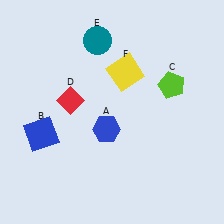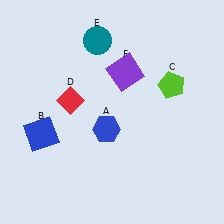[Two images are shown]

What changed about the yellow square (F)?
In Image 1, F is yellow. In Image 2, it changed to purple.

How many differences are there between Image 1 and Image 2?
There is 1 difference between the two images.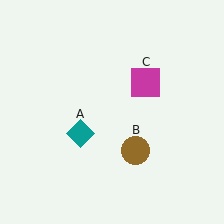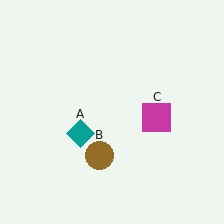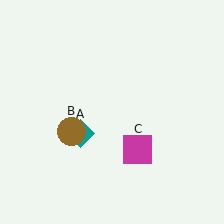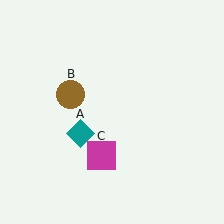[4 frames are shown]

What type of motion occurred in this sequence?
The brown circle (object B), magenta square (object C) rotated clockwise around the center of the scene.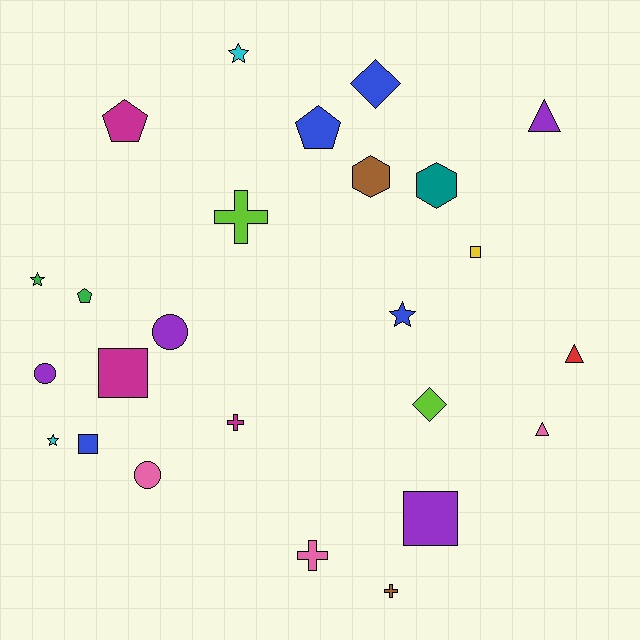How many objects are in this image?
There are 25 objects.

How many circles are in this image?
There are 3 circles.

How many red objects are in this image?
There is 1 red object.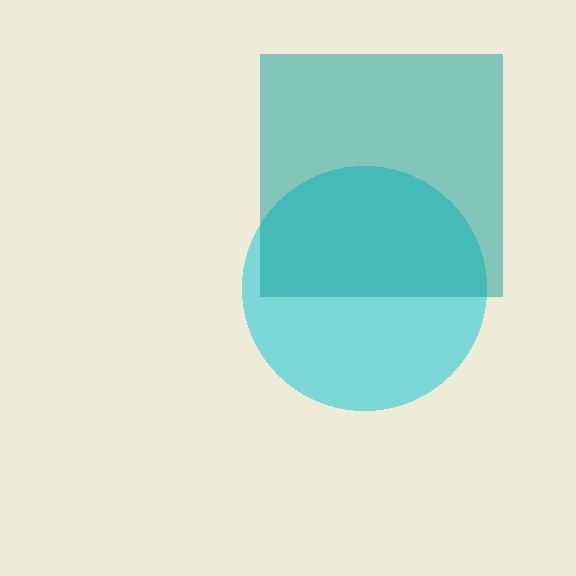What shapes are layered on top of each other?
The layered shapes are: a cyan circle, a teal square.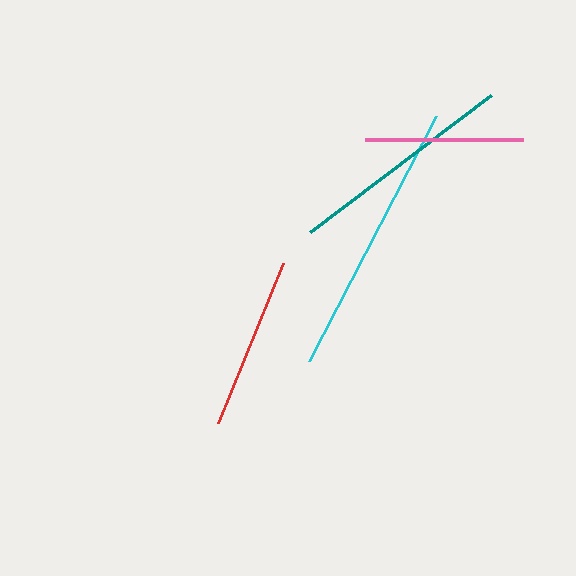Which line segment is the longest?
The cyan line is the longest at approximately 275 pixels.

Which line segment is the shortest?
The pink line is the shortest at approximately 158 pixels.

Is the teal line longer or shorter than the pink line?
The teal line is longer than the pink line.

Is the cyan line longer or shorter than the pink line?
The cyan line is longer than the pink line.